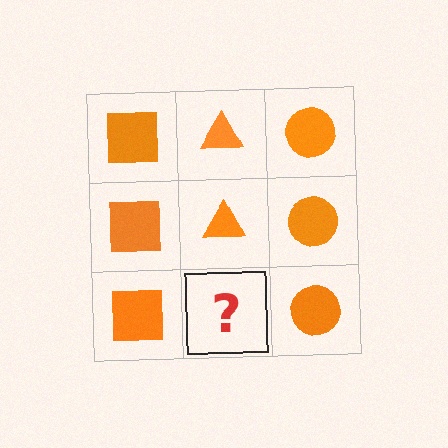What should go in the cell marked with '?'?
The missing cell should contain an orange triangle.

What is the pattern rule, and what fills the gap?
The rule is that each column has a consistent shape. The gap should be filled with an orange triangle.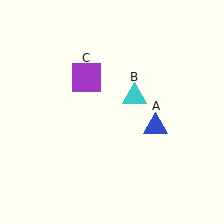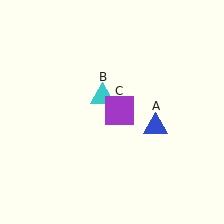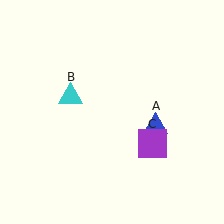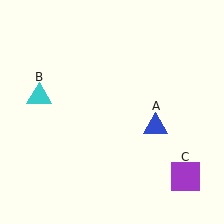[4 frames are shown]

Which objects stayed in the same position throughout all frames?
Blue triangle (object A) remained stationary.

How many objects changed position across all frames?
2 objects changed position: cyan triangle (object B), purple square (object C).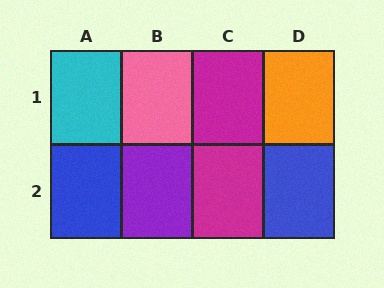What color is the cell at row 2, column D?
Blue.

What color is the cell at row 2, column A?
Blue.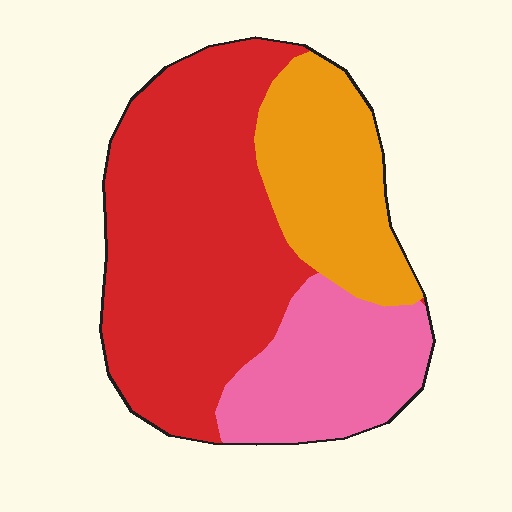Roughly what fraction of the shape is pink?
Pink covers around 25% of the shape.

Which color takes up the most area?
Red, at roughly 55%.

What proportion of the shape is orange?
Orange takes up about one quarter (1/4) of the shape.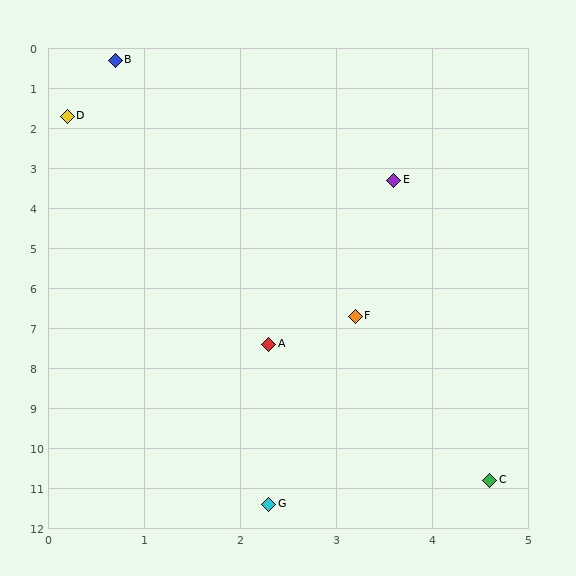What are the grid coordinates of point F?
Point F is at approximately (3.2, 6.7).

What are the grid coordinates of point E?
Point E is at approximately (3.6, 3.3).